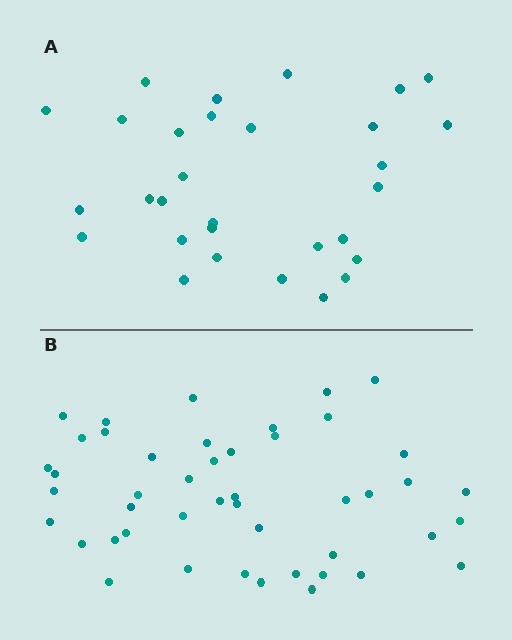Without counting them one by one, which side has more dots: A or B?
Region B (the bottom region) has more dots.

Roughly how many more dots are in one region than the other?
Region B has approximately 15 more dots than region A.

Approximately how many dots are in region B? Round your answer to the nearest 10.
About 50 dots. (The exact count is 46, which rounds to 50.)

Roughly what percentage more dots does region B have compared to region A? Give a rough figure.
About 55% more.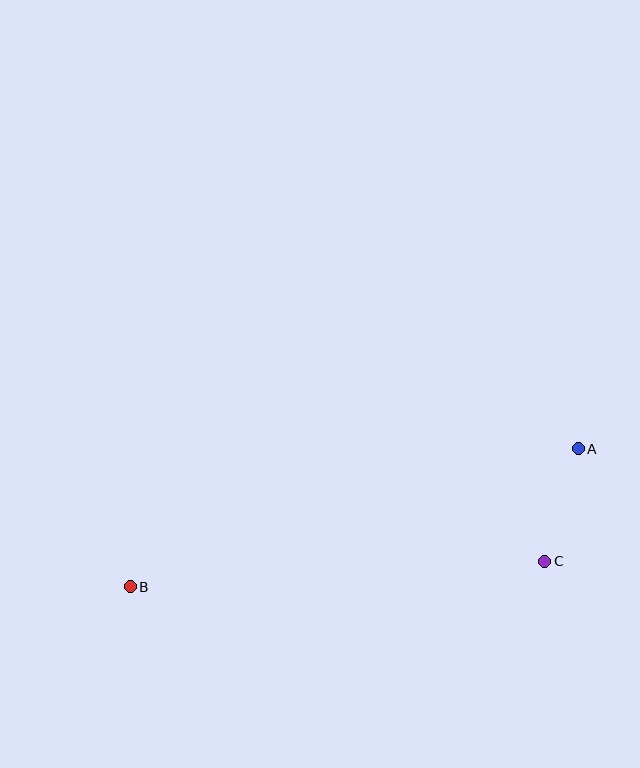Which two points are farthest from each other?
Points A and B are farthest from each other.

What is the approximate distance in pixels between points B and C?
The distance between B and C is approximately 415 pixels.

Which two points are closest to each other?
Points A and C are closest to each other.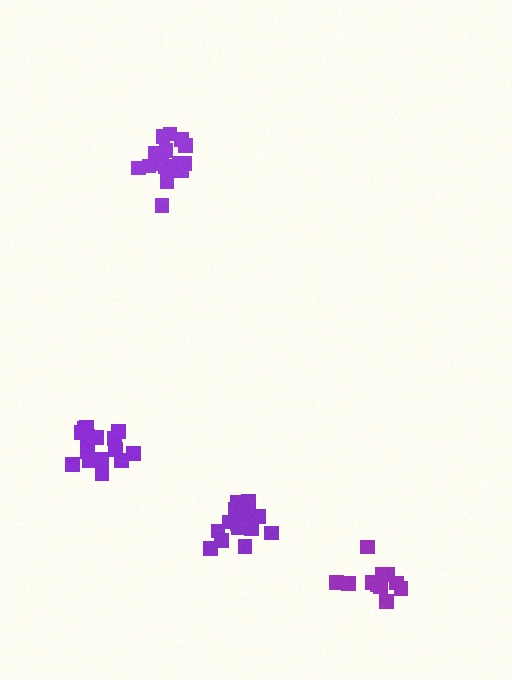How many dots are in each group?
Group 1: 16 dots, Group 2: 16 dots, Group 3: 16 dots, Group 4: 12 dots (60 total).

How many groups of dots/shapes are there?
There are 4 groups.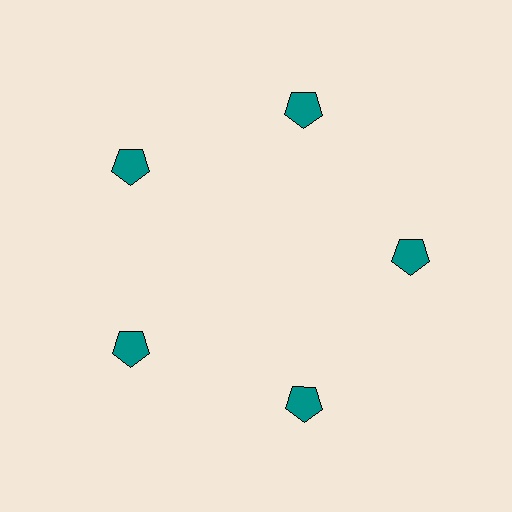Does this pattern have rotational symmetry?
Yes, this pattern has 5-fold rotational symmetry. It looks the same after rotating 72 degrees around the center.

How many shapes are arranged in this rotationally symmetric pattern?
There are 5 shapes, arranged in 5 groups of 1.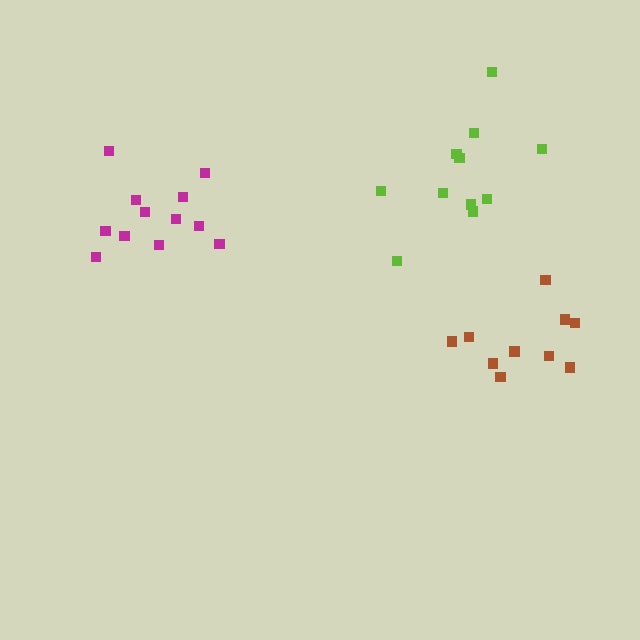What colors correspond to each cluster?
The clusters are colored: magenta, lime, brown.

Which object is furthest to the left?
The magenta cluster is leftmost.